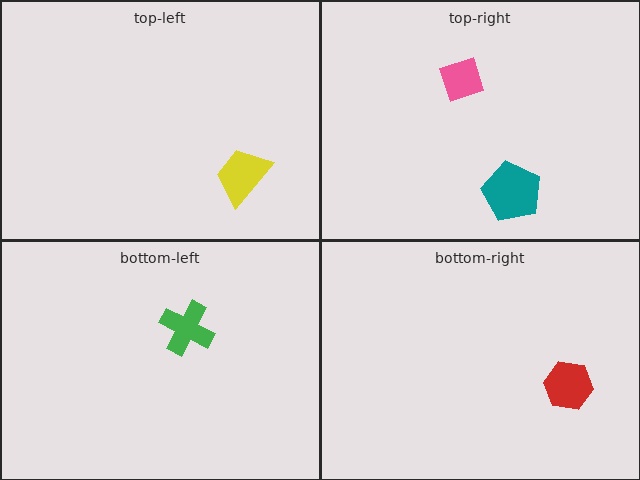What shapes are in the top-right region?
The teal pentagon, the pink diamond.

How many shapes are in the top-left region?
1.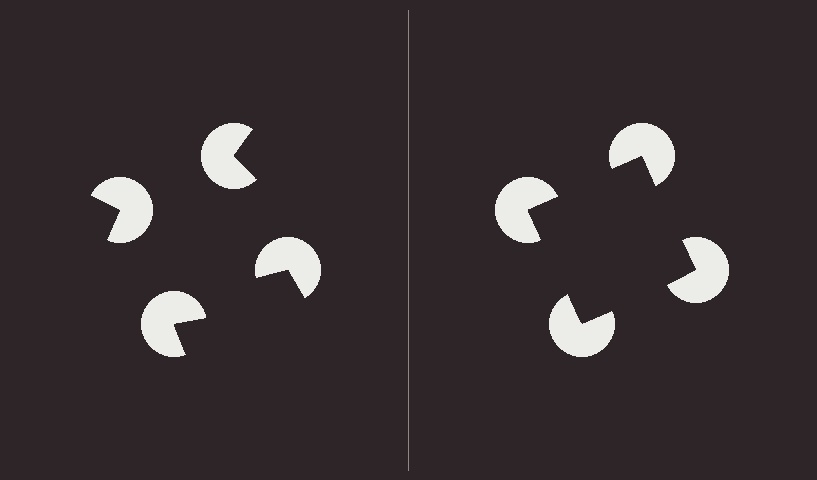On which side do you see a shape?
An illusory square appears on the right side. On the left side the wedge cuts are rotated, so no coherent shape forms.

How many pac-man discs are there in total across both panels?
8 — 4 on each side.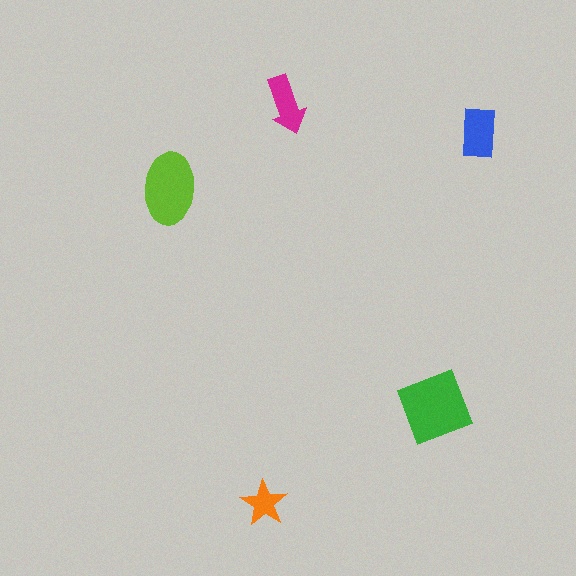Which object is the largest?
The green square.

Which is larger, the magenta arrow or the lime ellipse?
The lime ellipse.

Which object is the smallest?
The orange star.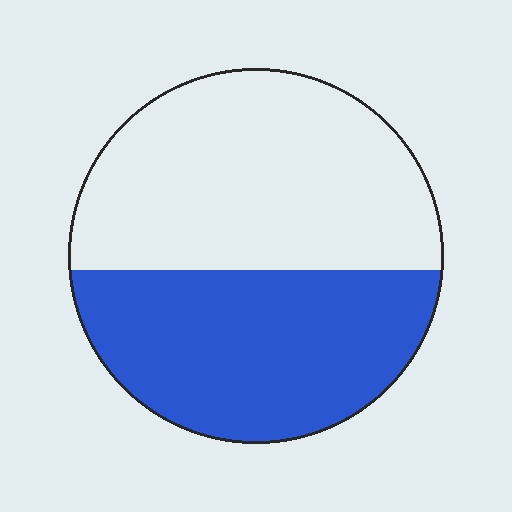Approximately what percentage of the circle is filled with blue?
Approximately 45%.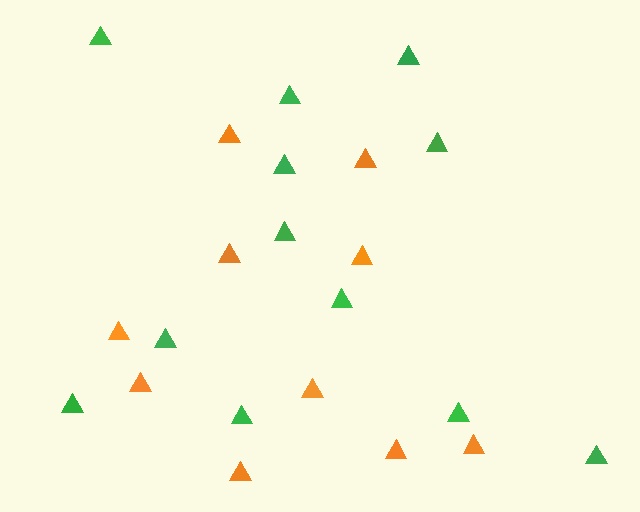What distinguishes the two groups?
There are 2 groups: one group of orange triangles (10) and one group of green triangles (12).